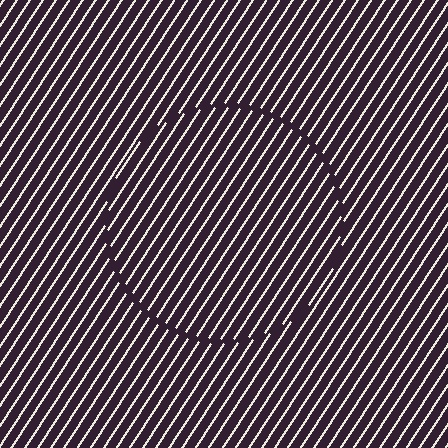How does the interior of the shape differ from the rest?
The interior of the shape contains the same grating, shifted by half a period — the contour is defined by the phase discontinuity where line-ends from the inner and outer gratings abut.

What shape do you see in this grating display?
An illusory circle. The interior of the shape contains the same grating, shifted by half a period — the contour is defined by the phase discontinuity where line-ends from the inner and outer gratings abut.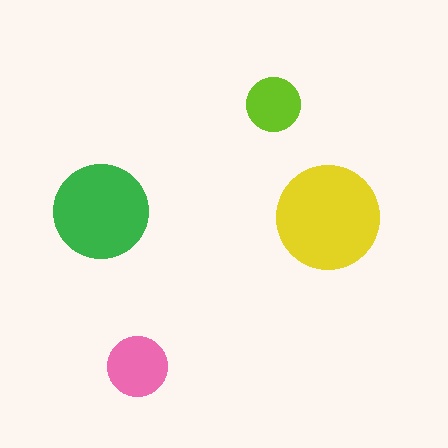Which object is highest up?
The lime circle is topmost.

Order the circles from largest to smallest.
the yellow one, the green one, the pink one, the lime one.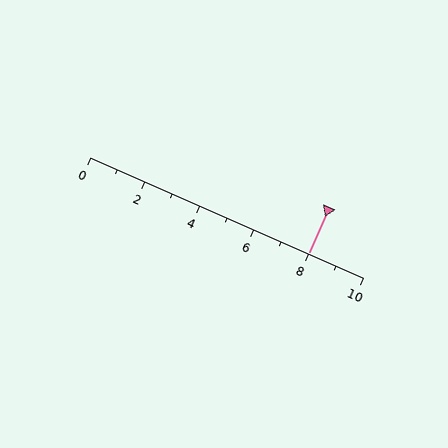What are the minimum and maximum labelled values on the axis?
The axis runs from 0 to 10.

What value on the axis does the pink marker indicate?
The marker indicates approximately 8.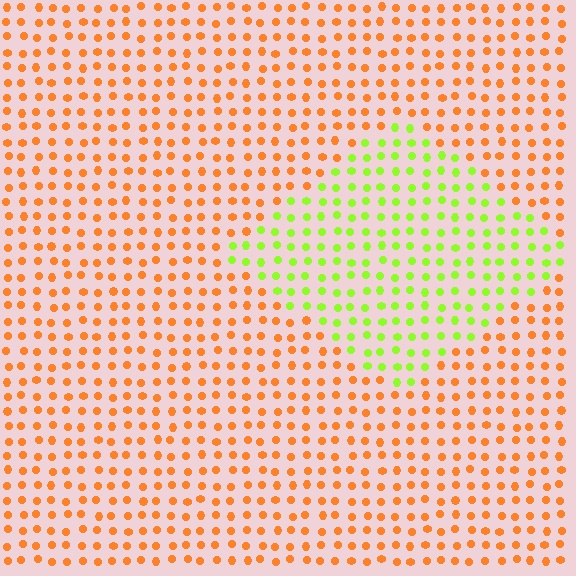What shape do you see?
I see a diamond.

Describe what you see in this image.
The image is filled with small orange elements in a uniform arrangement. A diamond-shaped region is visible where the elements are tinted to a slightly different hue, forming a subtle color boundary.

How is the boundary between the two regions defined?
The boundary is defined purely by a slight shift in hue (about 66 degrees). Spacing, size, and orientation are identical on both sides.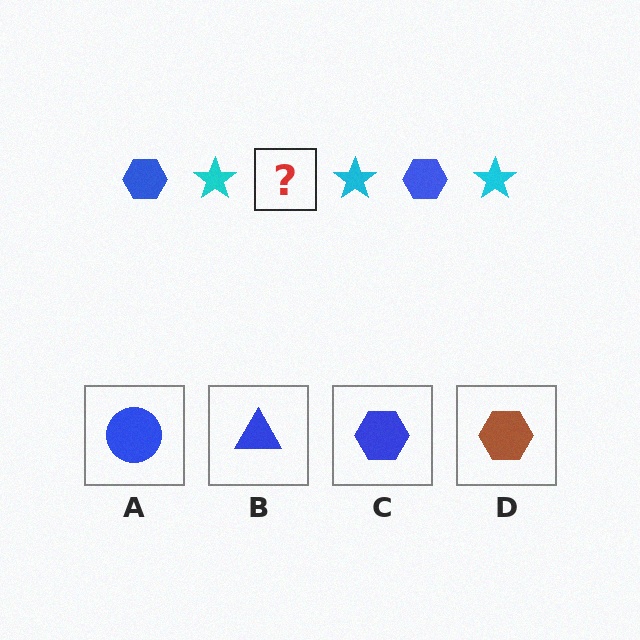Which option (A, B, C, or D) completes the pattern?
C.